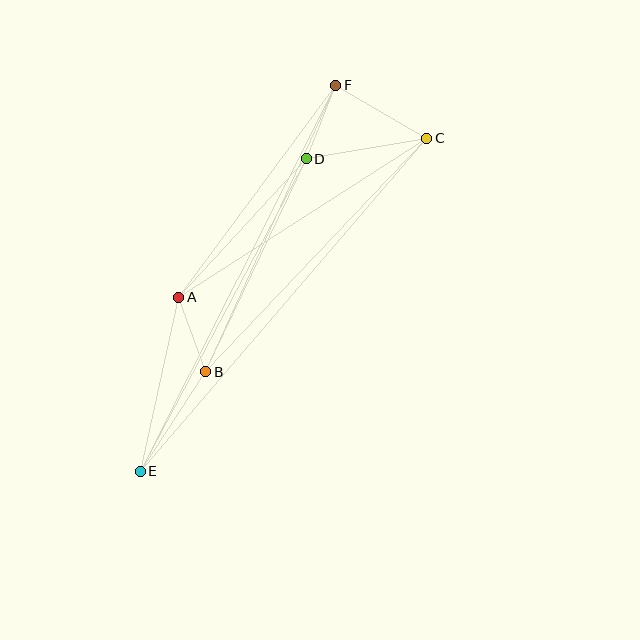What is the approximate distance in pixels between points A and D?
The distance between A and D is approximately 188 pixels.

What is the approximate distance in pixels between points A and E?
The distance between A and E is approximately 178 pixels.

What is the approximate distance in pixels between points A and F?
The distance between A and F is approximately 264 pixels.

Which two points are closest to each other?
Points A and B are closest to each other.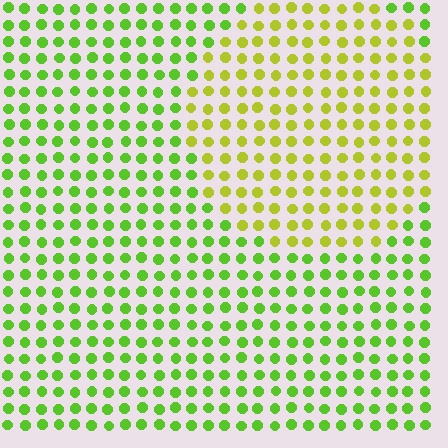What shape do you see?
I see a circle.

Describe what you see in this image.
The image is filled with small lime elements in a uniform arrangement. A circle-shaped region is visible where the elements are tinted to a slightly different hue, forming a subtle color boundary.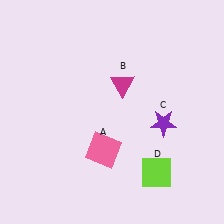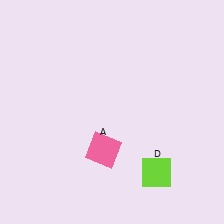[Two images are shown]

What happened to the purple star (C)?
The purple star (C) was removed in Image 2. It was in the bottom-right area of Image 1.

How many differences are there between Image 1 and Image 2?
There are 2 differences between the two images.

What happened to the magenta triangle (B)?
The magenta triangle (B) was removed in Image 2. It was in the top-right area of Image 1.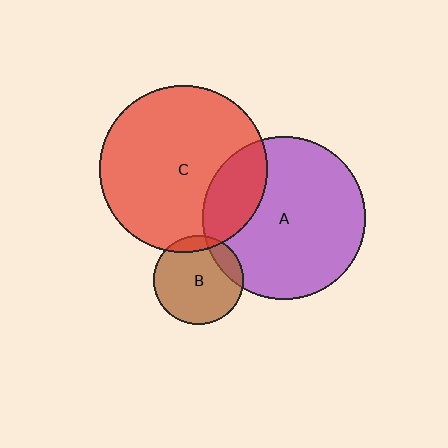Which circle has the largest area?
Circle C (red).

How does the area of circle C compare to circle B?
Approximately 3.5 times.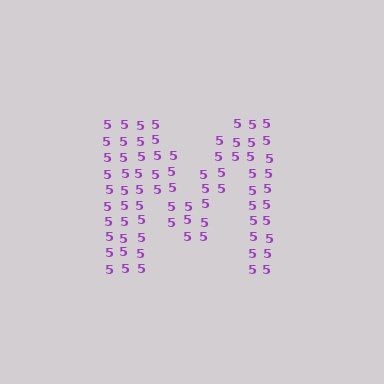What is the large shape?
The large shape is the letter M.